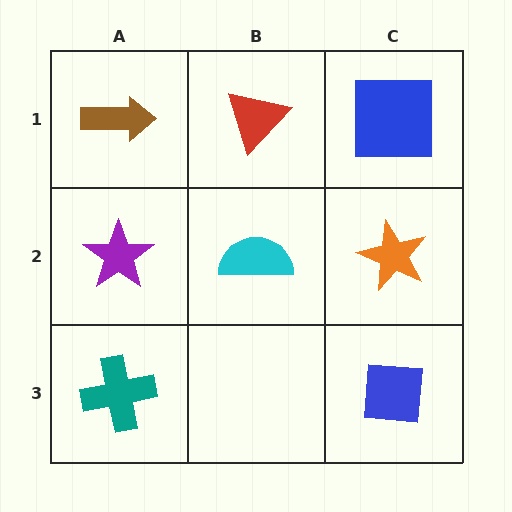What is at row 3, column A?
A teal cross.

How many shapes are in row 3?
2 shapes.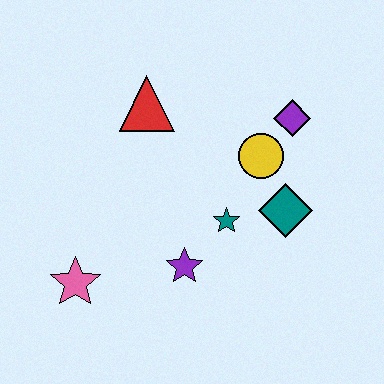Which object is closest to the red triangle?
The yellow circle is closest to the red triangle.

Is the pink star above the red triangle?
No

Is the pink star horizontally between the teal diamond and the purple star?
No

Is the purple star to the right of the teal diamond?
No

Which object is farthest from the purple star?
The purple diamond is farthest from the purple star.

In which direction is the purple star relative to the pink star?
The purple star is to the right of the pink star.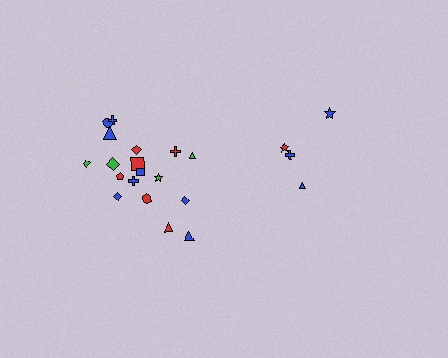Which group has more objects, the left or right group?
The left group.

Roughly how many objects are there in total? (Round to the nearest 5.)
Roughly 20 objects in total.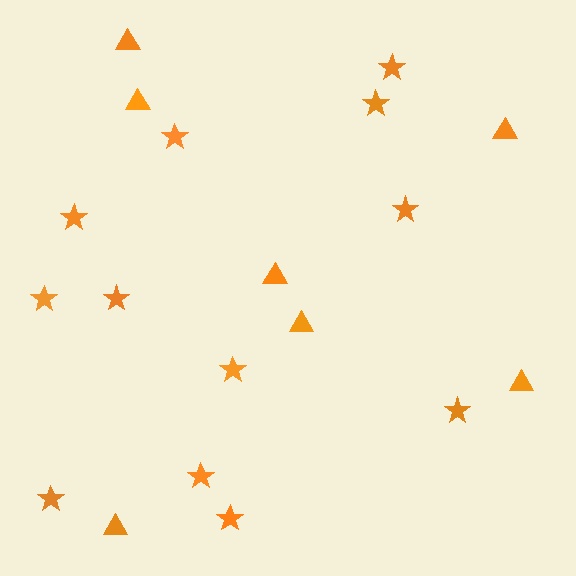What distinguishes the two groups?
There are 2 groups: one group of triangles (7) and one group of stars (12).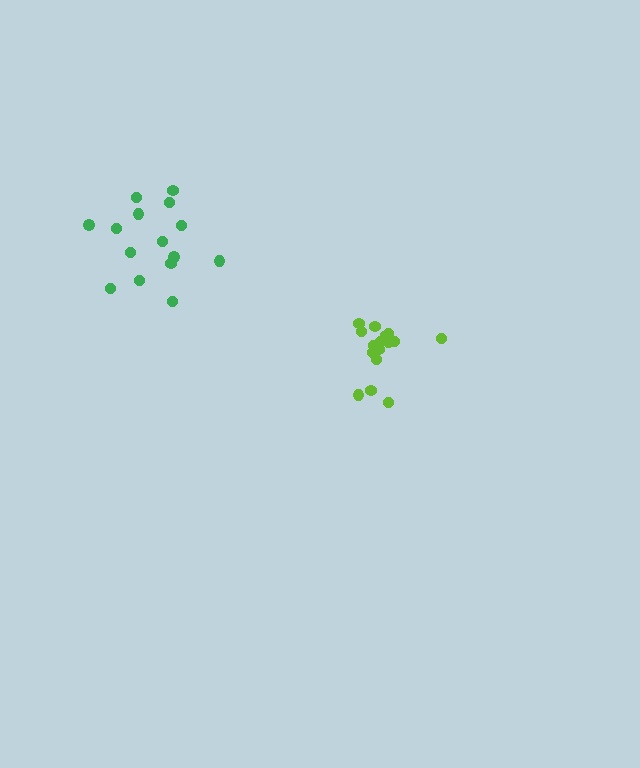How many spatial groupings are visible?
There are 2 spatial groupings.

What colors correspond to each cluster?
The clusters are colored: green, lime.